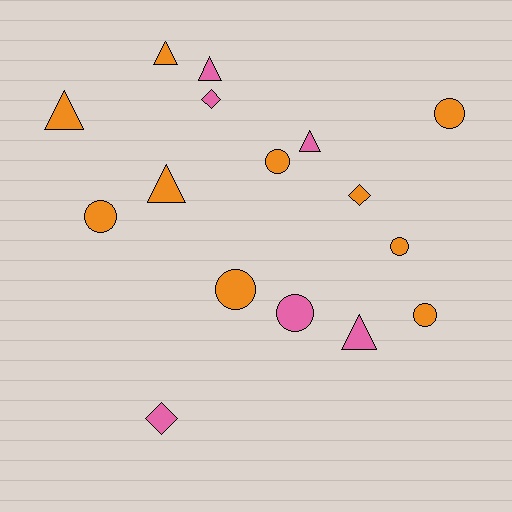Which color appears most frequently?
Orange, with 10 objects.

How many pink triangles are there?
There are 3 pink triangles.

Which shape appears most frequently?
Circle, with 7 objects.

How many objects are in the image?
There are 16 objects.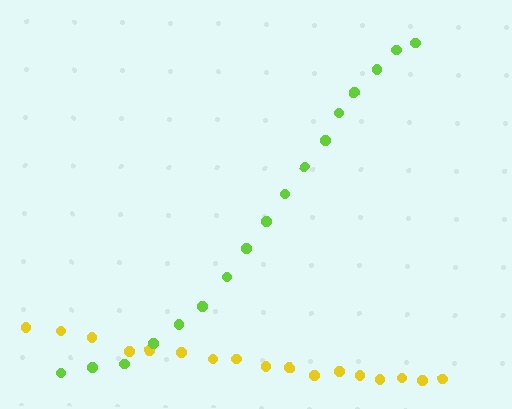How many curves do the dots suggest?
There are 2 distinct paths.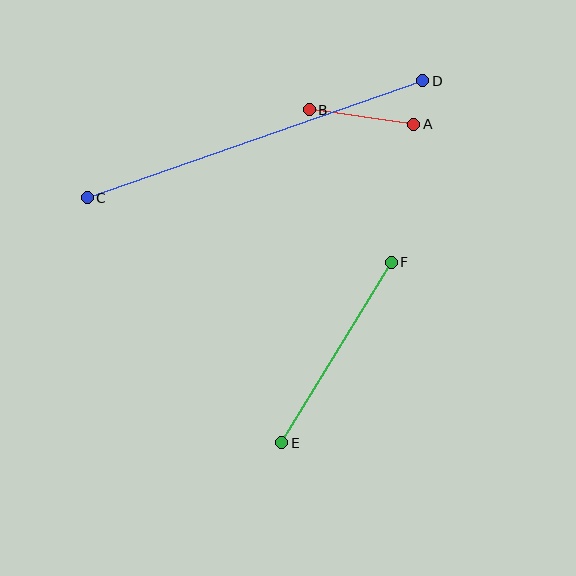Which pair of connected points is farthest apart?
Points C and D are farthest apart.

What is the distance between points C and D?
The distance is approximately 355 pixels.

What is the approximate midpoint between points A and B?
The midpoint is at approximately (361, 117) pixels.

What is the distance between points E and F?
The distance is approximately 211 pixels.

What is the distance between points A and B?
The distance is approximately 106 pixels.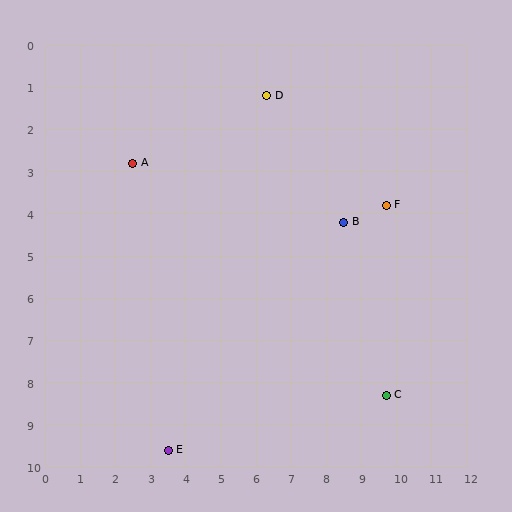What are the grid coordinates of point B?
Point B is at approximately (8.5, 4.2).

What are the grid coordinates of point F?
Point F is at approximately (9.7, 3.8).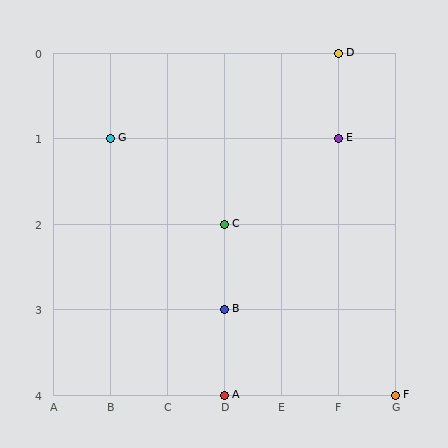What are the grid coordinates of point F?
Point F is at grid coordinates (G, 4).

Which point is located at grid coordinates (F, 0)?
Point D is at (F, 0).